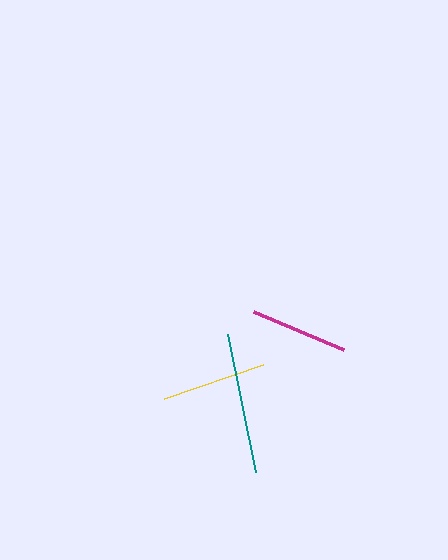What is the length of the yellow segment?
The yellow segment is approximately 106 pixels long.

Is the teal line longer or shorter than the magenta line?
The teal line is longer than the magenta line.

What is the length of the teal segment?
The teal segment is approximately 141 pixels long.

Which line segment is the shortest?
The magenta line is the shortest at approximately 97 pixels.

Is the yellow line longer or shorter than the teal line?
The teal line is longer than the yellow line.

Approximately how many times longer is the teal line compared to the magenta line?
The teal line is approximately 1.5 times the length of the magenta line.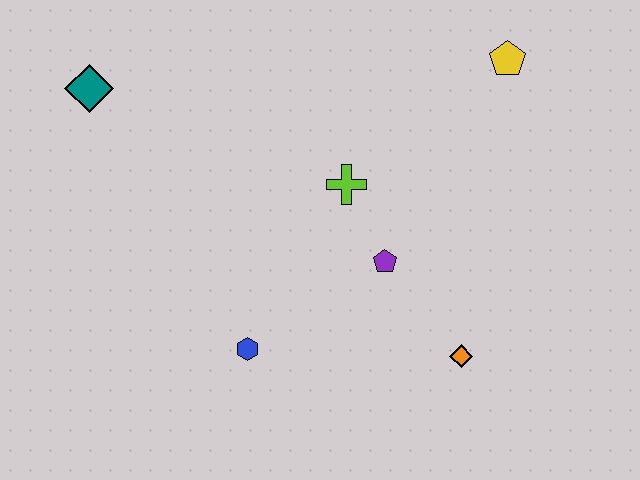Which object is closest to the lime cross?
The purple pentagon is closest to the lime cross.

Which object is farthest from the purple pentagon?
The teal diamond is farthest from the purple pentagon.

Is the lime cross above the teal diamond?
No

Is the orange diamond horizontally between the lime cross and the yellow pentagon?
Yes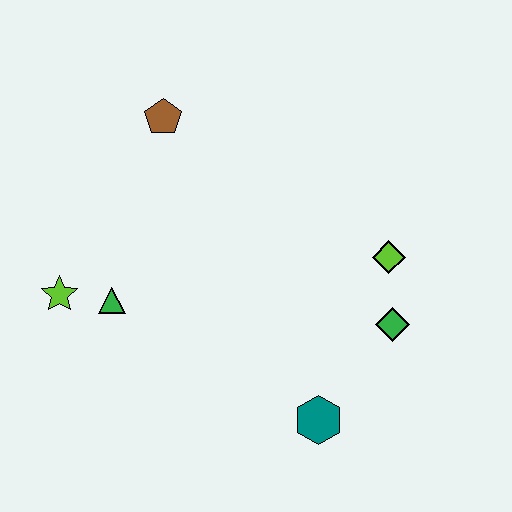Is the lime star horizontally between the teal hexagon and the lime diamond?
No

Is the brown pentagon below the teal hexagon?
No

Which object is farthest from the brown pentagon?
The teal hexagon is farthest from the brown pentagon.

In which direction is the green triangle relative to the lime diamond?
The green triangle is to the left of the lime diamond.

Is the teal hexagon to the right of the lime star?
Yes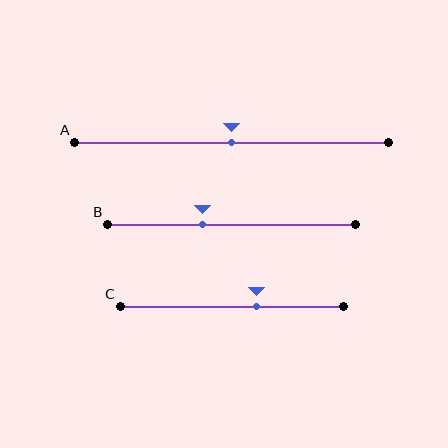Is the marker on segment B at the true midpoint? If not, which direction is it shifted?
No, the marker on segment B is shifted to the left by about 12% of the segment length.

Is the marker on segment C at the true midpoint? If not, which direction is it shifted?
No, the marker on segment C is shifted to the right by about 11% of the segment length.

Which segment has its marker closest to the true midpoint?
Segment A has its marker closest to the true midpoint.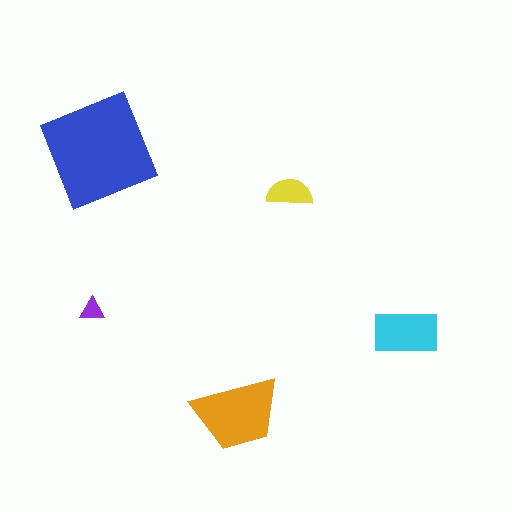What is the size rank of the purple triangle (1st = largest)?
5th.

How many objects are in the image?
There are 5 objects in the image.